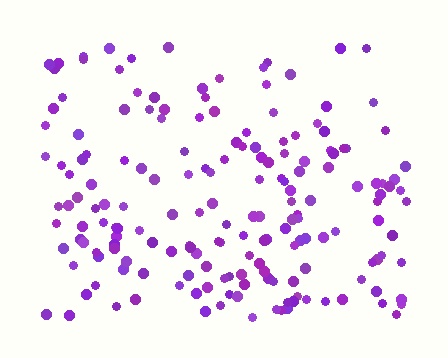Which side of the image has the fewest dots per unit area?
The top.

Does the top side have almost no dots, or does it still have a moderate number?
Still a moderate number, just noticeably fewer than the bottom.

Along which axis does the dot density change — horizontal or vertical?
Vertical.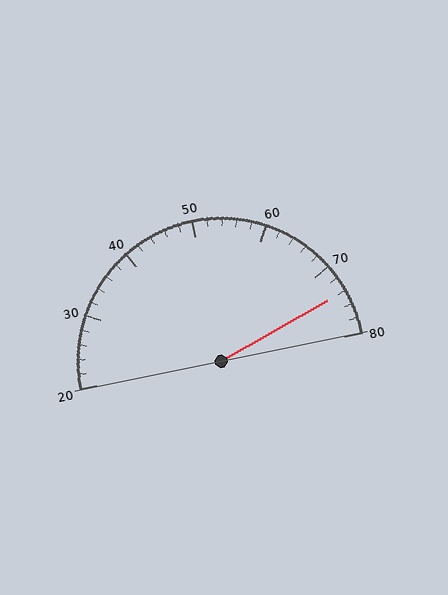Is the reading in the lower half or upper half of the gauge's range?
The reading is in the upper half of the range (20 to 80).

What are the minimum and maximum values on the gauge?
The gauge ranges from 20 to 80.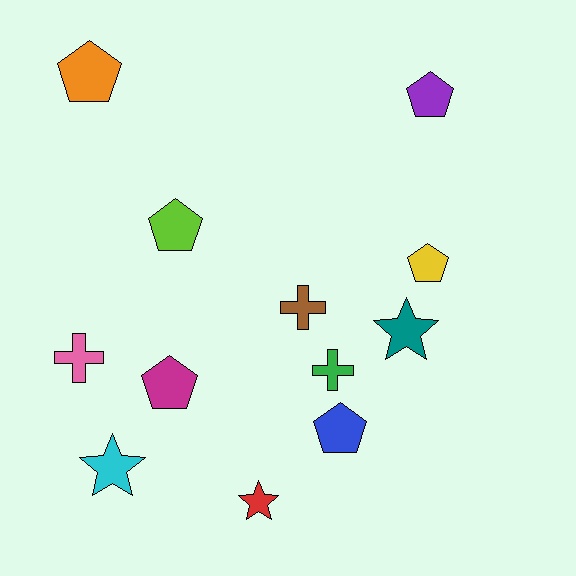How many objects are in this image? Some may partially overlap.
There are 12 objects.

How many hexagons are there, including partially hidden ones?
There are no hexagons.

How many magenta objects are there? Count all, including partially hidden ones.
There is 1 magenta object.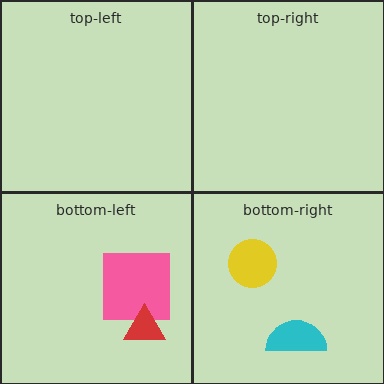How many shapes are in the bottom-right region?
2.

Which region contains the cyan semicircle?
The bottom-right region.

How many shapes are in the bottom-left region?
2.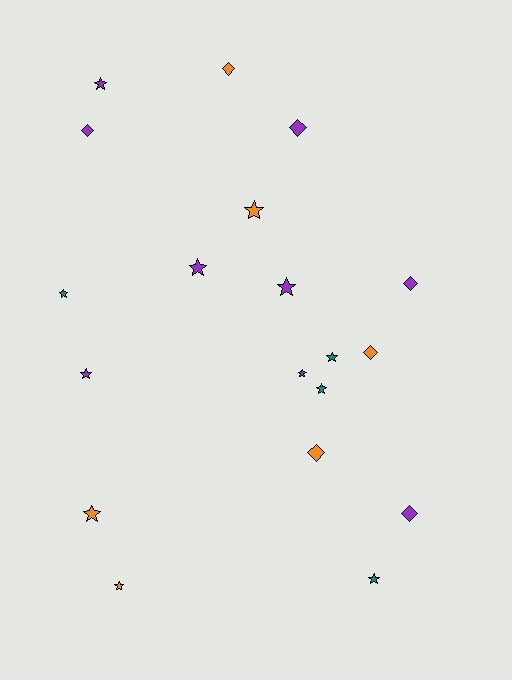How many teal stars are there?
There are 4 teal stars.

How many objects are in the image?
There are 19 objects.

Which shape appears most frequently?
Star, with 12 objects.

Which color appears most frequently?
Purple, with 9 objects.